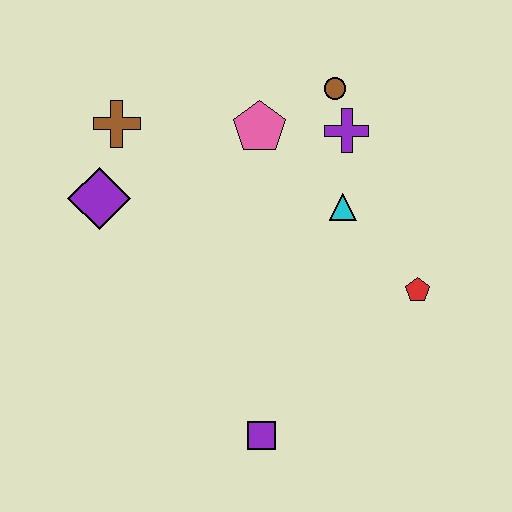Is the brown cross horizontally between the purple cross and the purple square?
No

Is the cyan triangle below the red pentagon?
No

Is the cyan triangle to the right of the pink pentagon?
Yes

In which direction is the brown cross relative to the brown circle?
The brown cross is to the left of the brown circle.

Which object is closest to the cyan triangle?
The purple cross is closest to the cyan triangle.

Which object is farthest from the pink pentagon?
The purple square is farthest from the pink pentagon.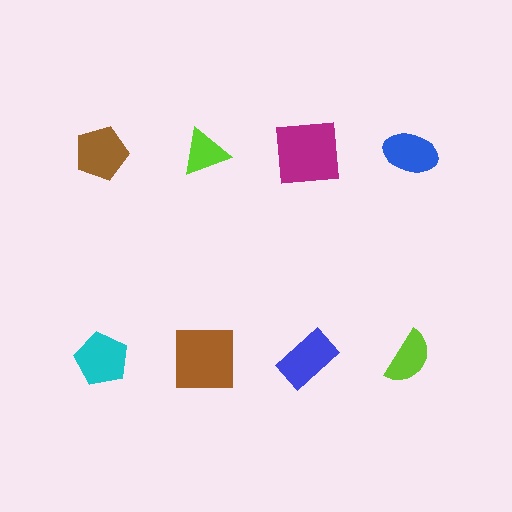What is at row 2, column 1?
A cyan pentagon.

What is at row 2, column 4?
A lime semicircle.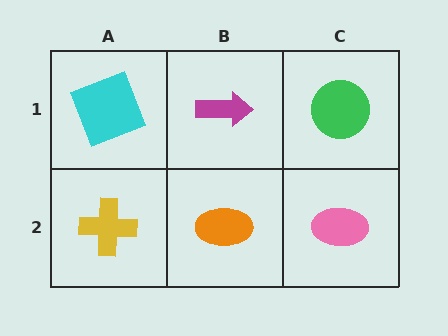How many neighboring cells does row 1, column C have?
2.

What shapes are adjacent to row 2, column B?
A magenta arrow (row 1, column B), a yellow cross (row 2, column A), a pink ellipse (row 2, column C).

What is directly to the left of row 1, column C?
A magenta arrow.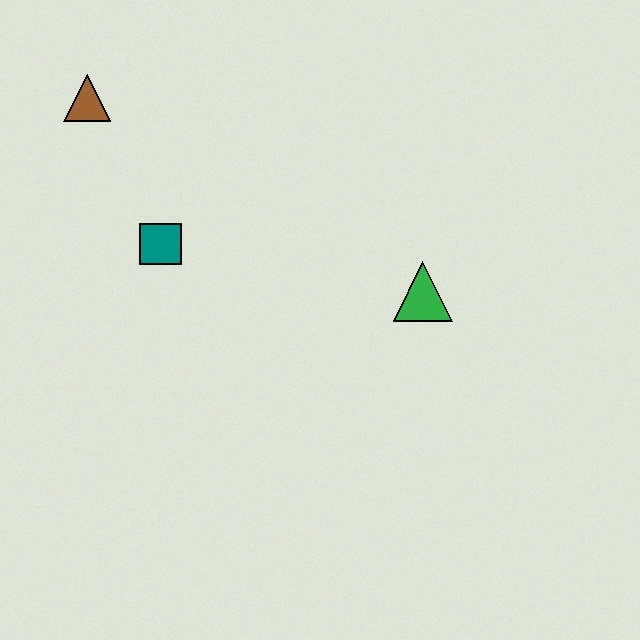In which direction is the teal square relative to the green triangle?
The teal square is to the left of the green triangle.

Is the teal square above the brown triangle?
No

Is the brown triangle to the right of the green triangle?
No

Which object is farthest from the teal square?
The green triangle is farthest from the teal square.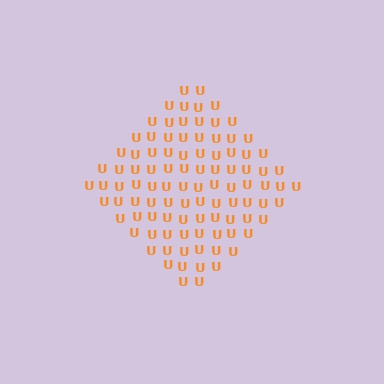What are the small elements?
The small elements are letter U's.